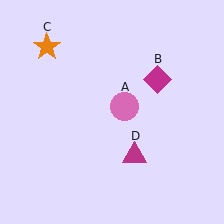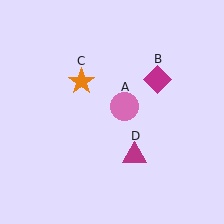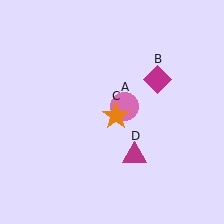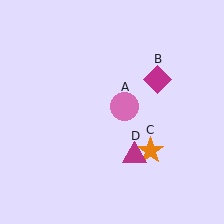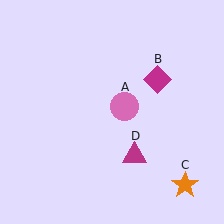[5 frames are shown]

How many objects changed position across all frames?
1 object changed position: orange star (object C).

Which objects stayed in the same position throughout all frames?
Pink circle (object A) and magenta diamond (object B) and magenta triangle (object D) remained stationary.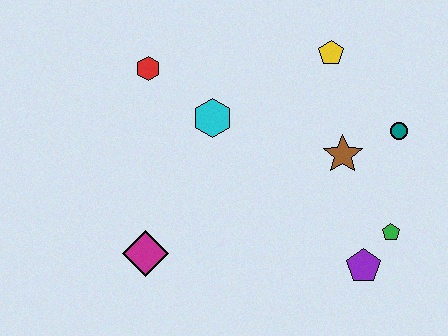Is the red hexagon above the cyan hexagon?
Yes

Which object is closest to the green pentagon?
The purple pentagon is closest to the green pentagon.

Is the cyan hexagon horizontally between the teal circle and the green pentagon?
No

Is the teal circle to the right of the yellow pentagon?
Yes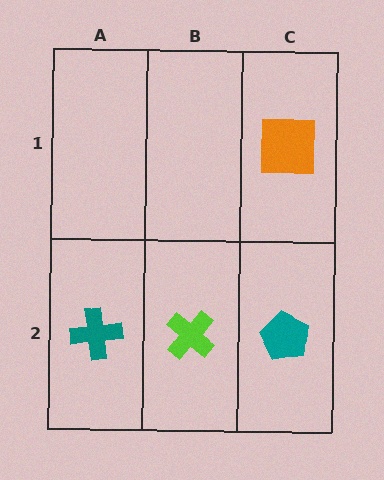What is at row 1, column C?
An orange square.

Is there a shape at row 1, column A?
No, that cell is empty.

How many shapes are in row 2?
3 shapes.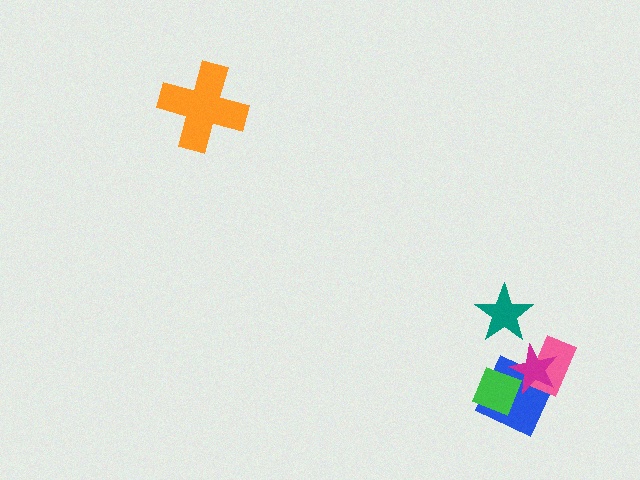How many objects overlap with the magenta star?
3 objects overlap with the magenta star.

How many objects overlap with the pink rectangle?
2 objects overlap with the pink rectangle.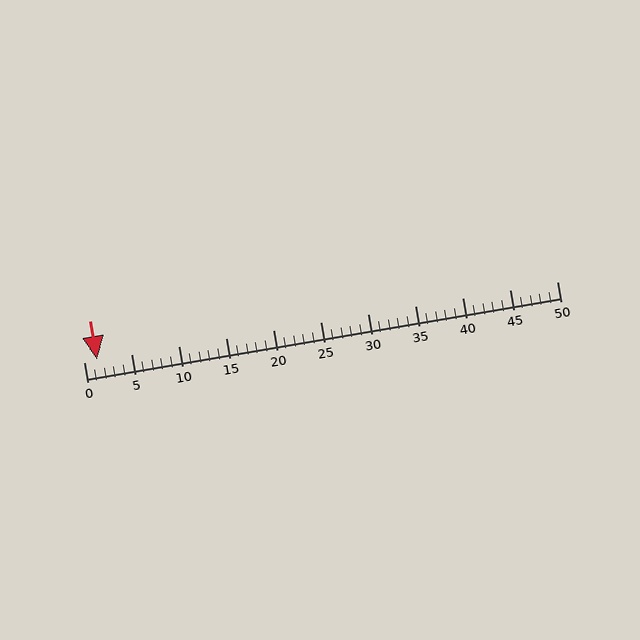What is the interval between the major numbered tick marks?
The major tick marks are spaced 5 units apart.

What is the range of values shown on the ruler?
The ruler shows values from 0 to 50.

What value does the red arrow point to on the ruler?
The red arrow points to approximately 1.